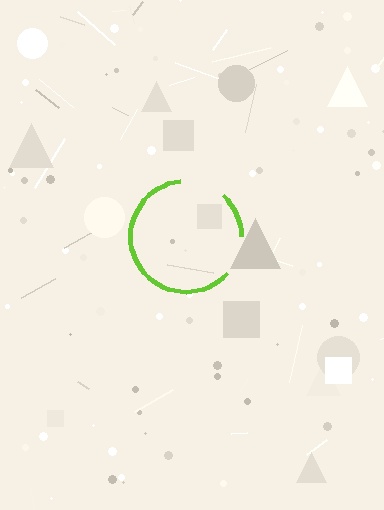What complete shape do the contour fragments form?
The contour fragments form a circle.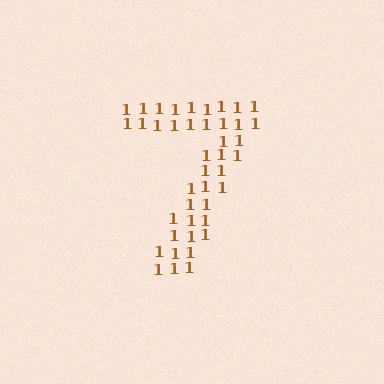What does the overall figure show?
The overall figure shows the digit 7.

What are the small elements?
The small elements are digit 1's.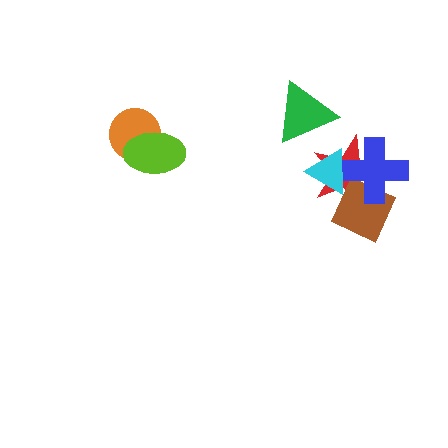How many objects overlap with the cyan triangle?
3 objects overlap with the cyan triangle.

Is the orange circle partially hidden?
Yes, it is partially covered by another shape.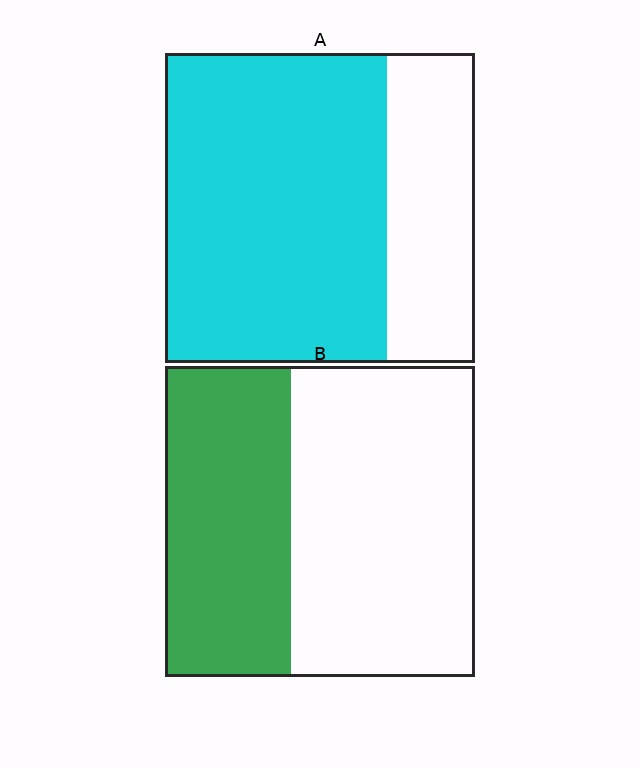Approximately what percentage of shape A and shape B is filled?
A is approximately 70% and B is approximately 40%.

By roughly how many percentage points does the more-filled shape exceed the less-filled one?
By roughly 30 percentage points (A over B).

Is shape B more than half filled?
No.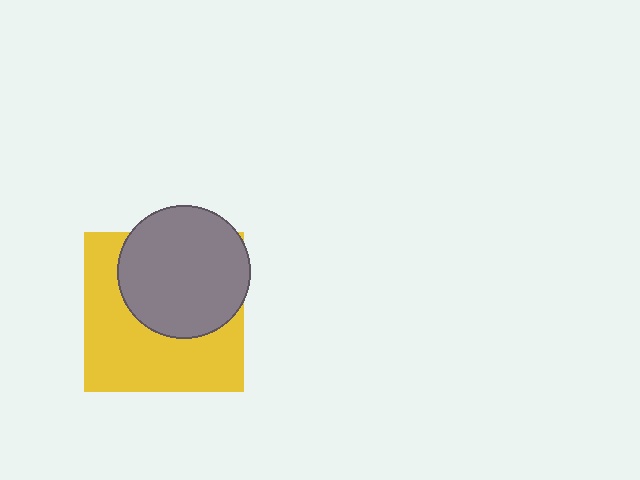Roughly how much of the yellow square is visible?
About half of it is visible (roughly 54%).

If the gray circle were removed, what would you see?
You would see the complete yellow square.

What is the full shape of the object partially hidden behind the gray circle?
The partially hidden object is a yellow square.